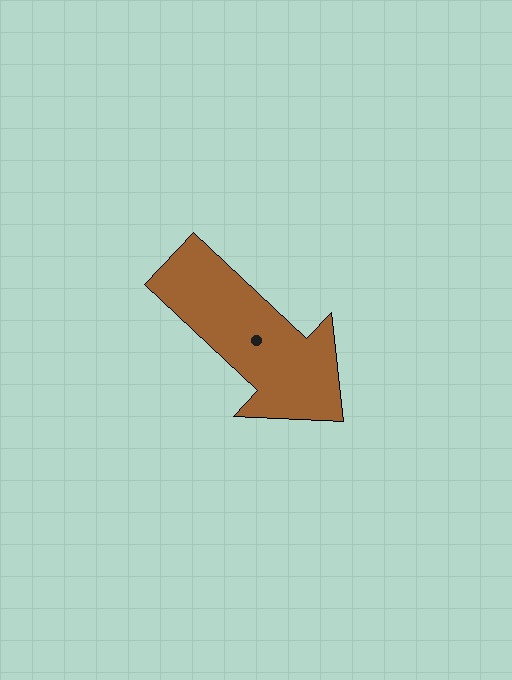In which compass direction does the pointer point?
Southeast.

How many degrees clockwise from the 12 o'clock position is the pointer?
Approximately 133 degrees.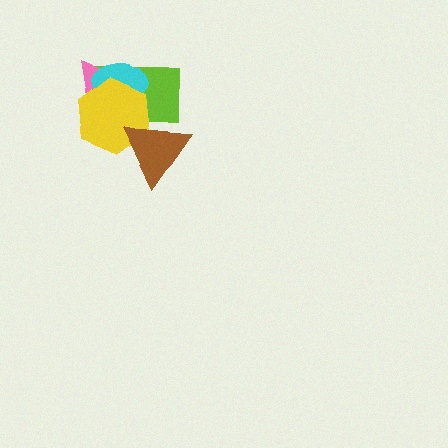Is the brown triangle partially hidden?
No, no other shape covers it.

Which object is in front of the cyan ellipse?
The yellow hexagon is in front of the cyan ellipse.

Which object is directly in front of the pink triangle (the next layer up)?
The cyan ellipse is directly in front of the pink triangle.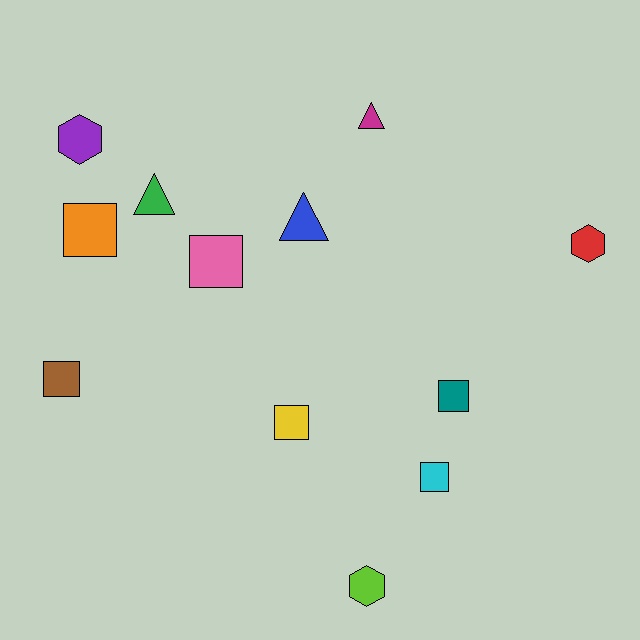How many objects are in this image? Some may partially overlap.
There are 12 objects.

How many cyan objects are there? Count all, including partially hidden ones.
There is 1 cyan object.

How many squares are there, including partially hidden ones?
There are 6 squares.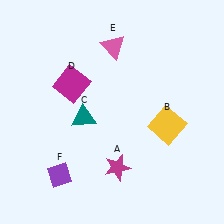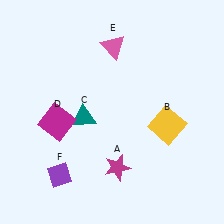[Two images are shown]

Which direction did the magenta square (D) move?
The magenta square (D) moved down.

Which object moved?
The magenta square (D) moved down.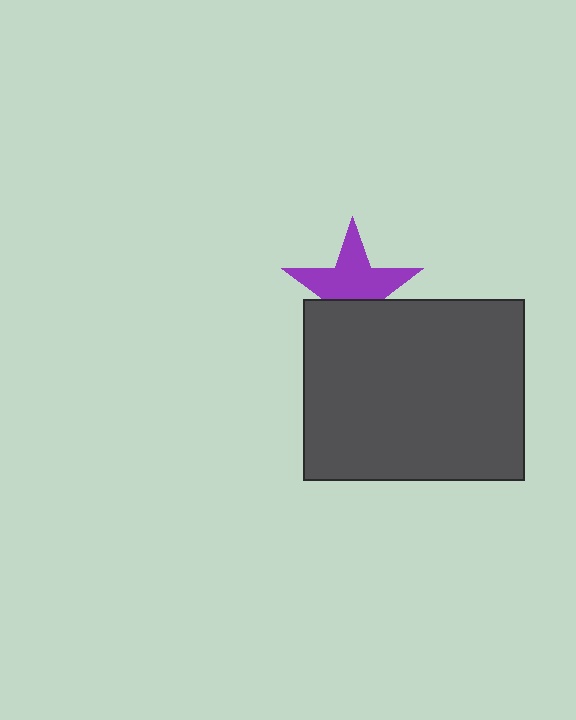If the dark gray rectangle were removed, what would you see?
You would see the complete purple star.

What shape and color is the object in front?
The object in front is a dark gray rectangle.